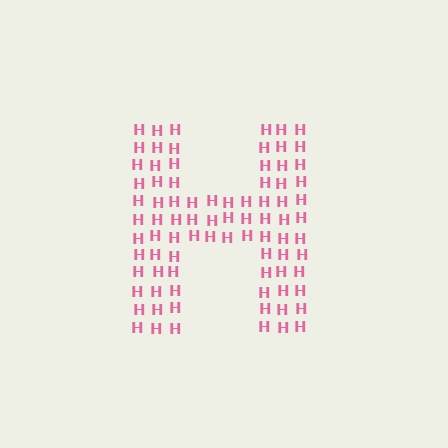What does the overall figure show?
The overall figure shows the letter H.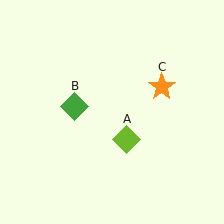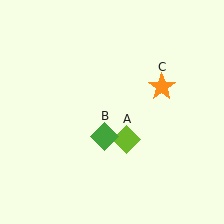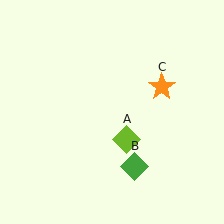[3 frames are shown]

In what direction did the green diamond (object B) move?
The green diamond (object B) moved down and to the right.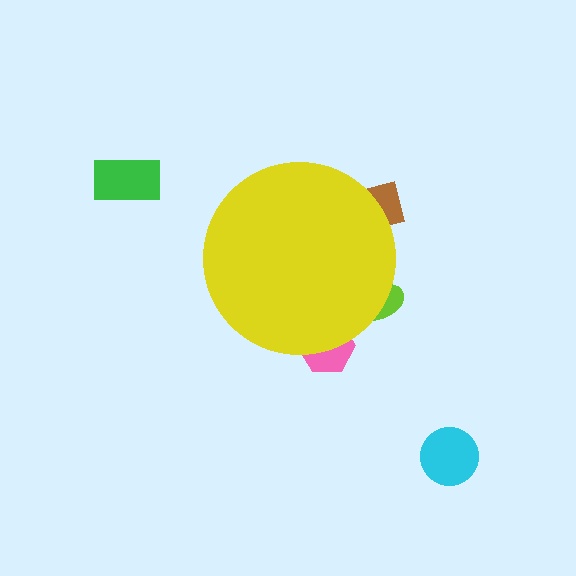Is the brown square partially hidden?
Yes, the brown square is partially hidden behind the yellow circle.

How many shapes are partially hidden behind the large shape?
3 shapes are partially hidden.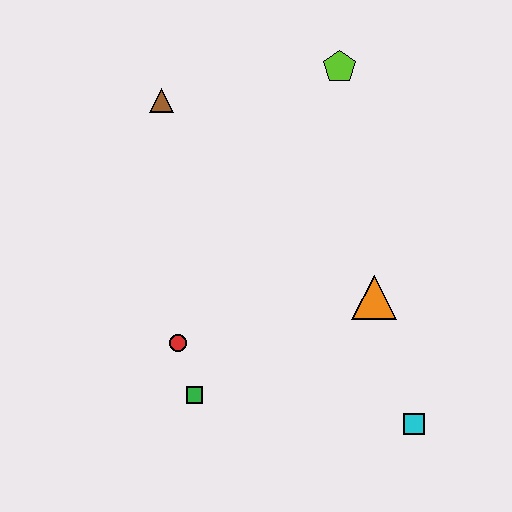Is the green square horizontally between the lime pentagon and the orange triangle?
No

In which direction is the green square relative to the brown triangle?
The green square is below the brown triangle.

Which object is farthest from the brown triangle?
The cyan square is farthest from the brown triangle.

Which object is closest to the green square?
The red circle is closest to the green square.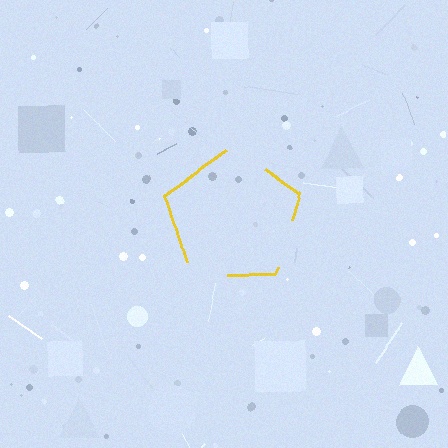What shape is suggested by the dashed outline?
The dashed outline suggests a pentagon.